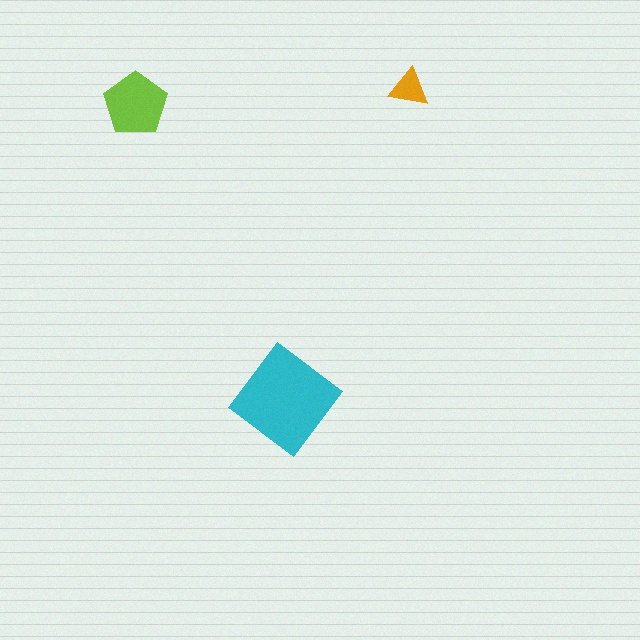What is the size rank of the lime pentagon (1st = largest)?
2nd.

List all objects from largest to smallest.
The cyan diamond, the lime pentagon, the orange triangle.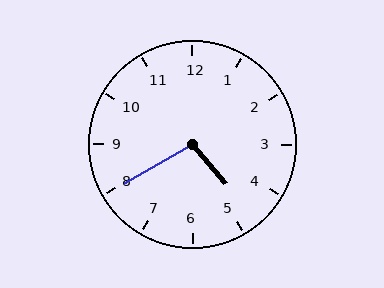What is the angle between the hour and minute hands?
Approximately 100 degrees.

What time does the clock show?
4:40.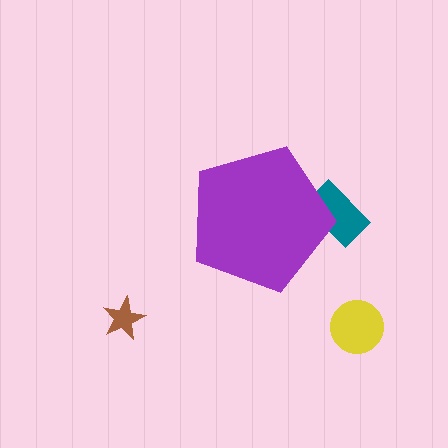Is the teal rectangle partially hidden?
Yes, the teal rectangle is partially hidden behind the purple pentagon.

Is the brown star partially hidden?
No, the brown star is fully visible.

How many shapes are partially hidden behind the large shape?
1 shape is partially hidden.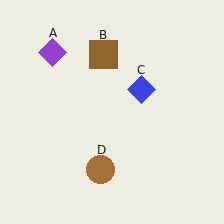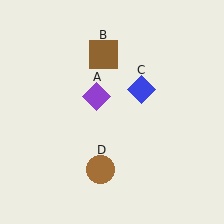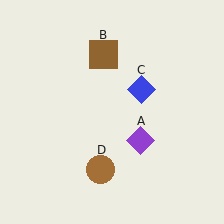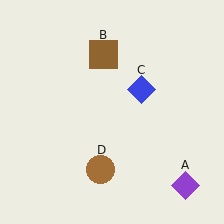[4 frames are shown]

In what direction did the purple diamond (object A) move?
The purple diamond (object A) moved down and to the right.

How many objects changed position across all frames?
1 object changed position: purple diamond (object A).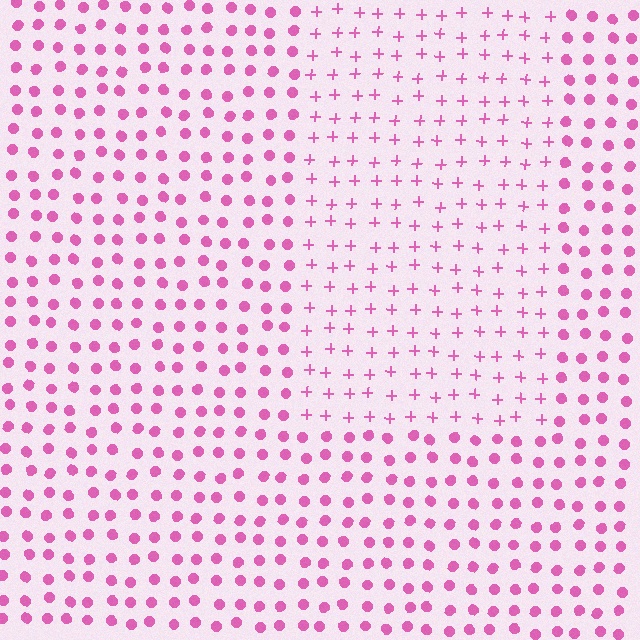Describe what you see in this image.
The image is filled with small pink elements arranged in a uniform grid. A rectangle-shaped region contains plus signs, while the surrounding area contains circles. The boundary is defined purely by the change in element shape.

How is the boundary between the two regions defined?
The boundary is defined by a change in element shape: plus signs inside vs. circles outside. All elements share the same color and spacing.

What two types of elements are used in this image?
The image uses plus signs inside the rectangle region and circles outside it.